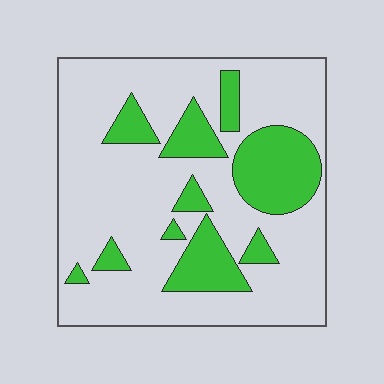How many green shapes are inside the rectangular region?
10.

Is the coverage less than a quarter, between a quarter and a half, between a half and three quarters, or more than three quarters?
Less than a quarter.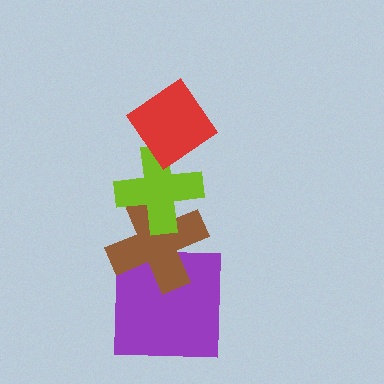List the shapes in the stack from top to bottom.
From top to bottom: the red diamond, the lime cross, the brown cross, the purple square.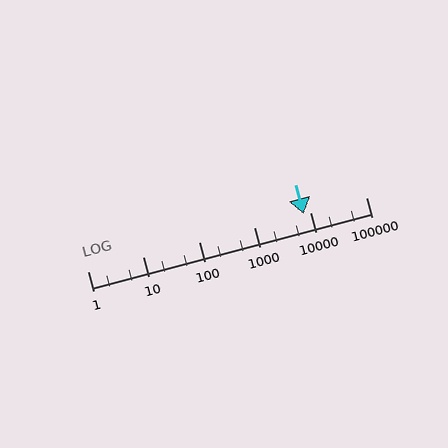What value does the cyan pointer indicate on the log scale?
The pointer indicates approximately 7600.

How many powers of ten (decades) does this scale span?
The scale spans 5 decades, from 1 to 100000.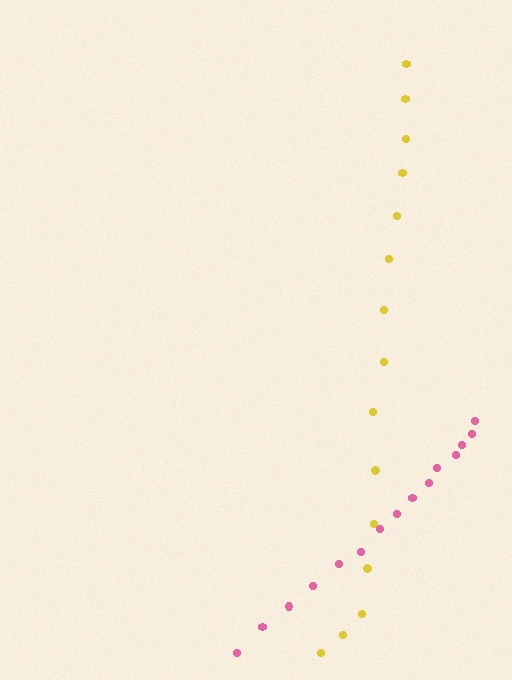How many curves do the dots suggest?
There are 2 distinct paths.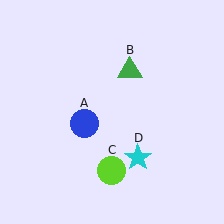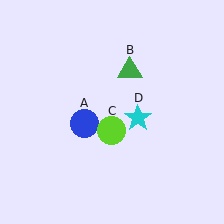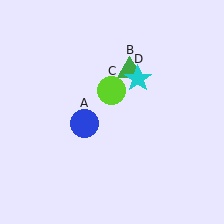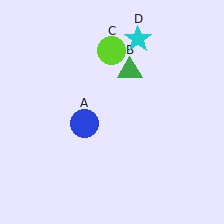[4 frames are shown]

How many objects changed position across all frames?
2 objects changed position: lime circle (object C), cyan star (object D).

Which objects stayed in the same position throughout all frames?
Blue circle (object A) and green triangle (object B) remained stationary.